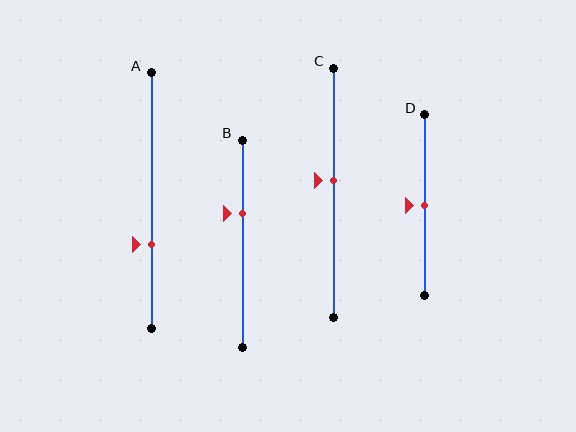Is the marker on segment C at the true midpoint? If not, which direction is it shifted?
No, the marker on segment C is shifted upward by about 5% of the segment length.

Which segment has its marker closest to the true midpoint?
Segment D has its marker closest to the true midpoint.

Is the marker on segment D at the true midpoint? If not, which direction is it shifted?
Yes, the marker on segment D is at the true midpoint.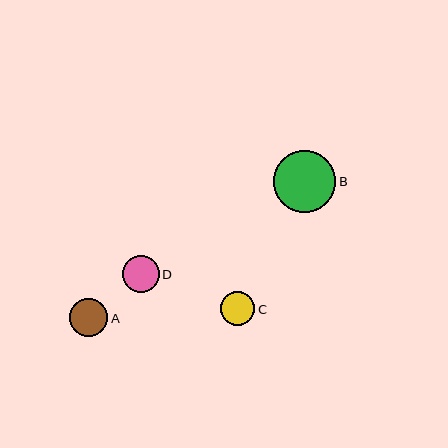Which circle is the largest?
Circle B is the largest with a size of approximately 62 pixels.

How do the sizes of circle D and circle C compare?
Circle D and circle C are approximately the same size.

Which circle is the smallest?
Circle C is the smallest with a size of approximately 34 pixels.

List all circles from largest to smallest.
From largest to smallest: B, A, D, C.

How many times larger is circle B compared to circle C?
Circle B is approximately 1.8 times the size of circle C.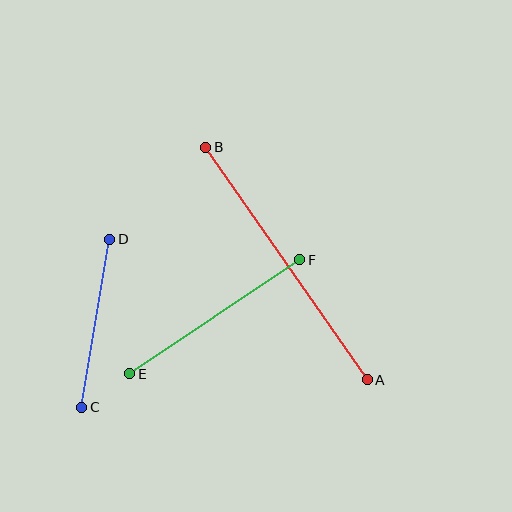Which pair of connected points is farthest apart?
Points A and B are farthest apart.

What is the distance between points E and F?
The distance is approximately 205 pixels.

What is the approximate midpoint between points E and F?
The midpoint is at approximately (215, 317) pixels.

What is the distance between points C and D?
The distance is approximately 171 pixels.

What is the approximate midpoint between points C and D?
The midpoint is at approximately (96, 323) pixels.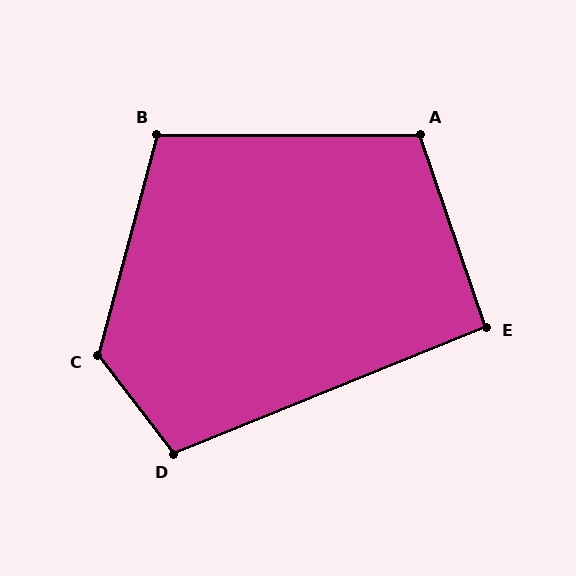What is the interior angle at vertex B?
Approximately 105 degrees (obtuse).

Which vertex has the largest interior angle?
C, at approximately 128 degrees.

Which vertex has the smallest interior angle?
E, at approximately 93 degrees.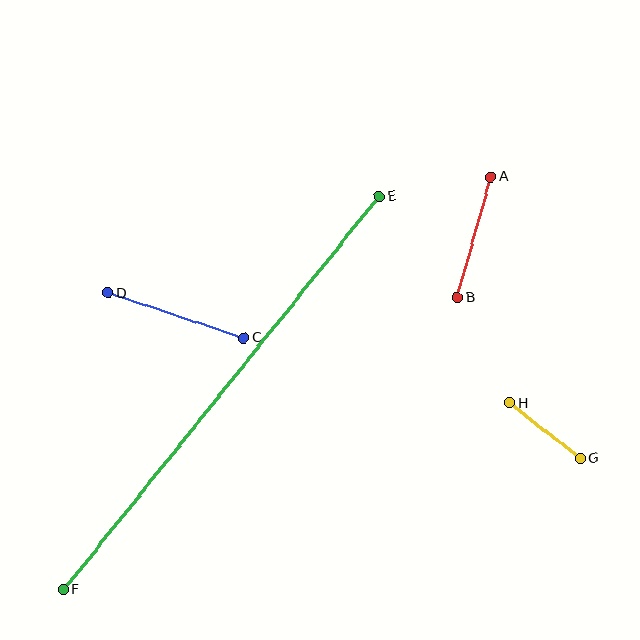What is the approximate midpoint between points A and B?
The midpoint is at approximately (474, 237) pixels.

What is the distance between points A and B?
The distance is approximately 125 pixels.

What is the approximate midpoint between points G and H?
The midpoint is at approximately (545, 431) pixels.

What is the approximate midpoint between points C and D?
The midpoint is at approximately (176, 315) pixels.